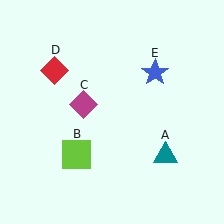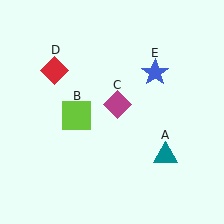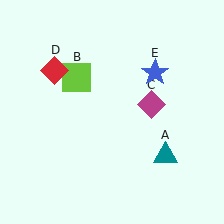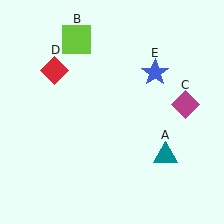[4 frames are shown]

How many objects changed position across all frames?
2 objects changed position: lime square (object B), magenta diamond (object C).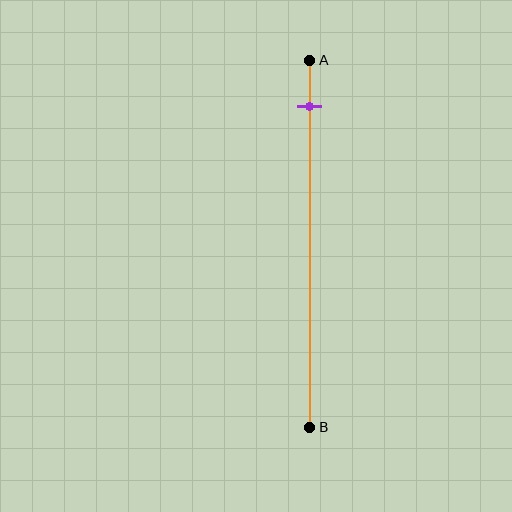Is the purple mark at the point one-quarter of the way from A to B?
No, the mark is at about 15% from A, not at the 25% one-quarter point.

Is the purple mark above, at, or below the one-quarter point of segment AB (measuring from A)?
The purple mark is above the one-quarter point of segment AB.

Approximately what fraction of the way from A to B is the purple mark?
The purple mark is approximately 15% of the way from A to B.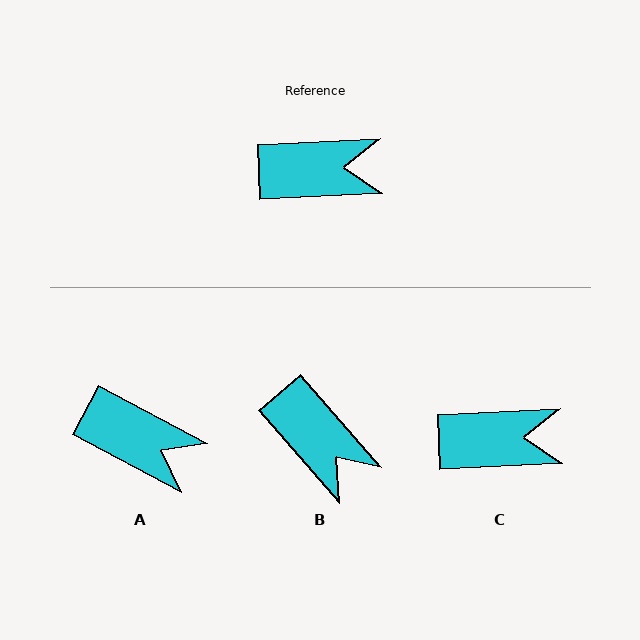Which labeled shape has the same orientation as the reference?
C.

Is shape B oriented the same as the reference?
No, it is off by about 52 degrees.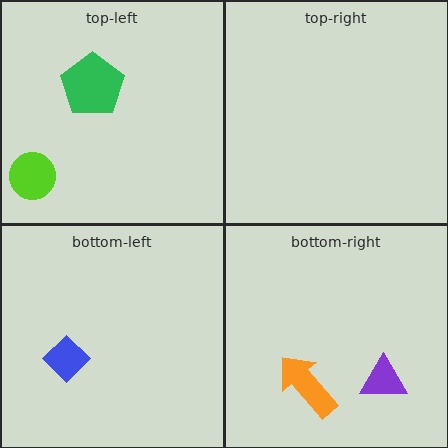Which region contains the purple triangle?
The bottom-right region.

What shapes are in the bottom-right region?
The orange arrow, the purple triangle.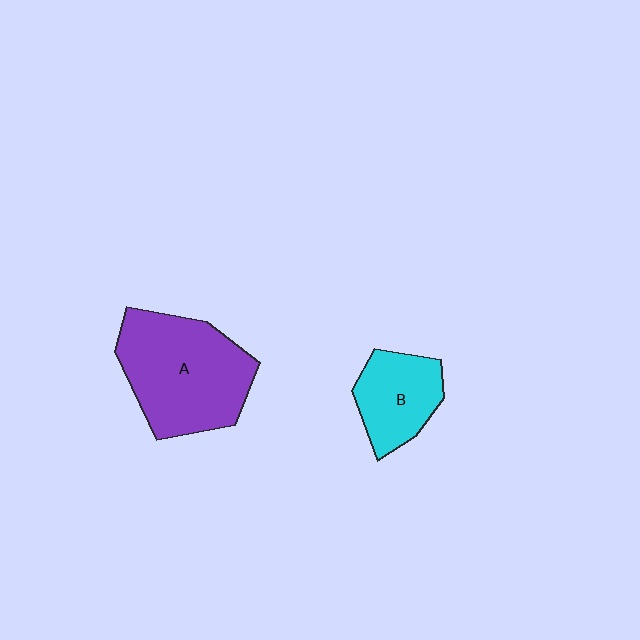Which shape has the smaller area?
Shape B (cyan).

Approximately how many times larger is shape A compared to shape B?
Approximately 1.9 times.